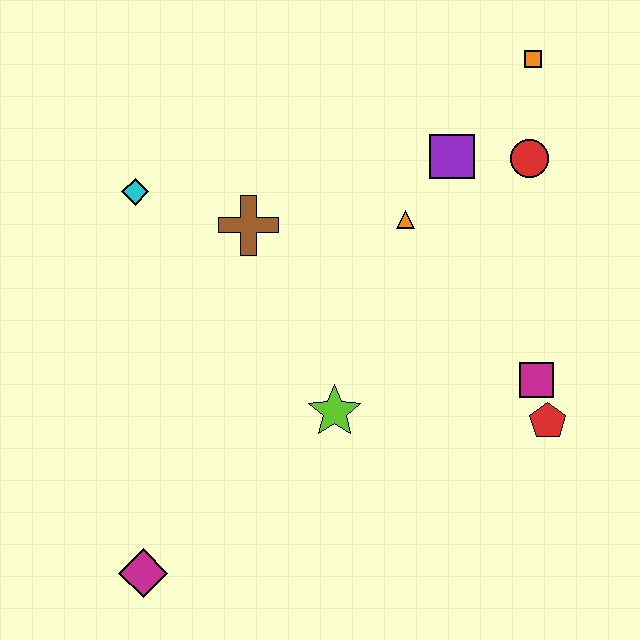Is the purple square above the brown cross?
Yes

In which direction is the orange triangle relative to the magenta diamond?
The orange triangle is above the magenta diamond.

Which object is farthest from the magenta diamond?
The orange square is farthest from the magenta diamond.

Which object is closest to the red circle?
The purple square is closest to the red circle.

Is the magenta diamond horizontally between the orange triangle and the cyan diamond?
Yes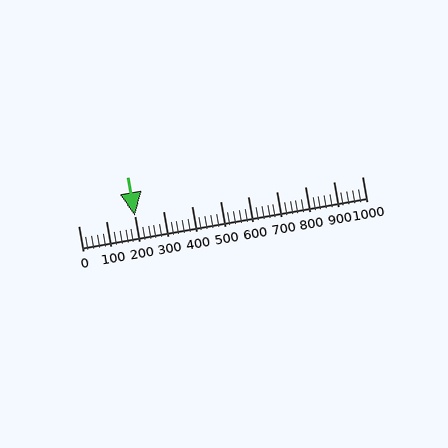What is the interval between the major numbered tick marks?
The major tick marks are spaced 100 units apart.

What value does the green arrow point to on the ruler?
The green arrow points to approximately 200.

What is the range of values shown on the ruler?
The ruler shows values from 0 to 1000.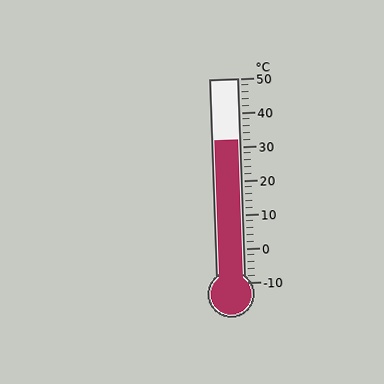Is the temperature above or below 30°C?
The temperature is above 30°C.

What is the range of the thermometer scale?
The thermometer scale ranges from -10°C to 50°C.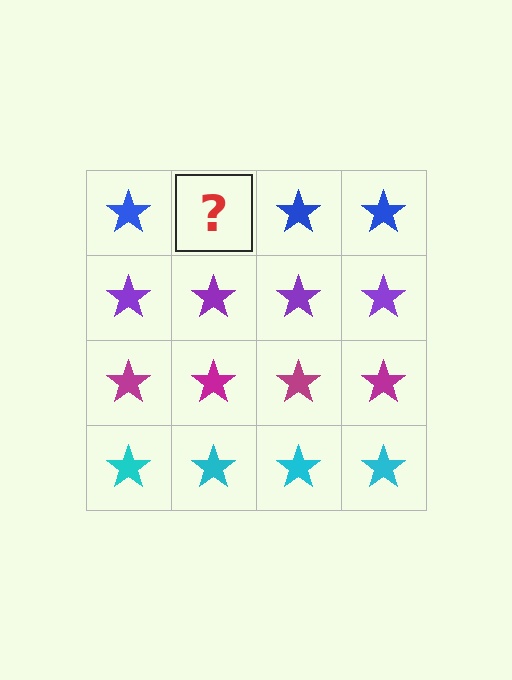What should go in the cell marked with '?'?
The missing cell should contain a blue star.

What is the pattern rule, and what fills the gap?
The rule is that each row has a consistent color. The gap should be filled with a blue star.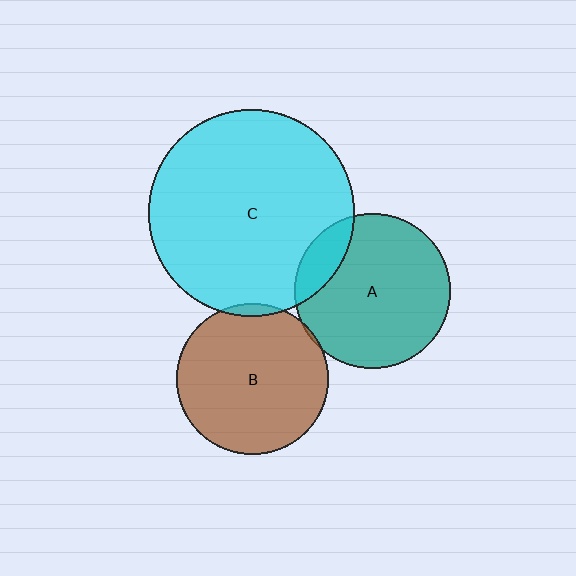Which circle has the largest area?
Circle C (cyan).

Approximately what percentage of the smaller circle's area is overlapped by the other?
Approximately 5%.